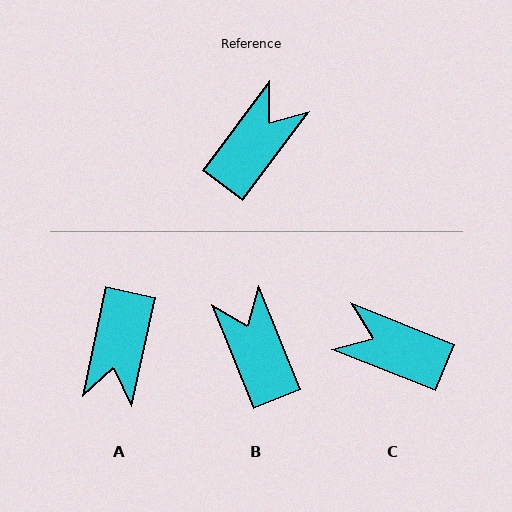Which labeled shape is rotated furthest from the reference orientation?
A, about 155 degrees away.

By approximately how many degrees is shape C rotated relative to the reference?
Approximately 105 degrees counter-clockwise.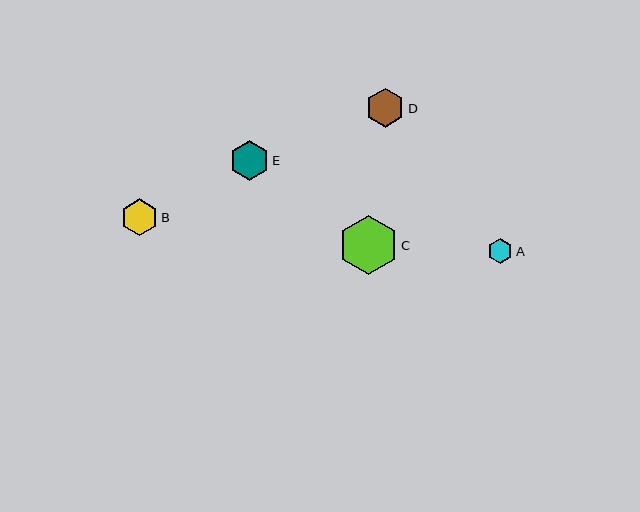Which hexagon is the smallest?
Hexagon A is the smallest with a size of approximately 24 pixels.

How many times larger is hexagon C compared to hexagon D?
Hexagon C is approximately 1.5 times the size of hexagon D.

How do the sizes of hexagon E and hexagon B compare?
Hexagon E and hexagon B are approximately the same size.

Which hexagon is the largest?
Hexagon C is the largest with a size of approximately 59 pixels.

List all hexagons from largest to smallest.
From largest to smallest: C, E, D, B, A.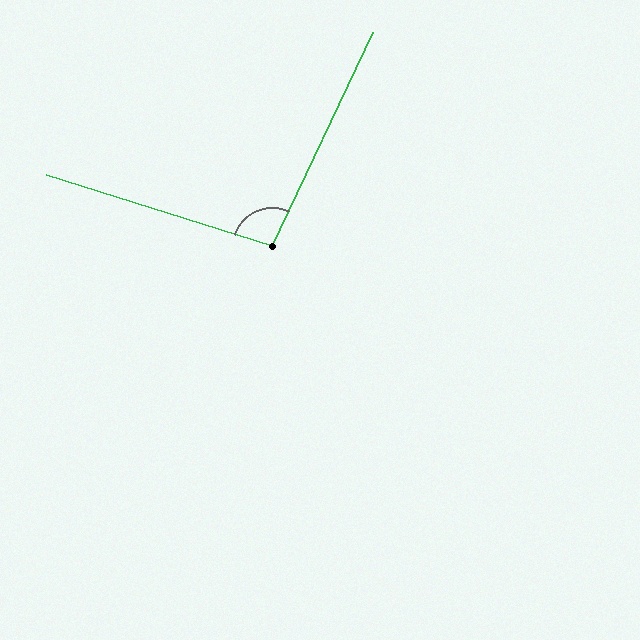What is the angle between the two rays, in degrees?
Approximately 98 degrees.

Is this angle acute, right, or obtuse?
It is obtuse.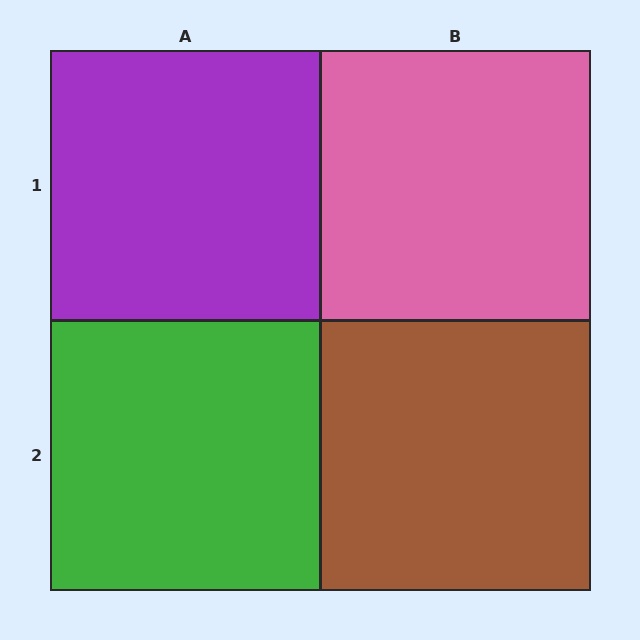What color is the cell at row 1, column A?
Purple.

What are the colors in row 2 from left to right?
Green, brown.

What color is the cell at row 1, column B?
Pink.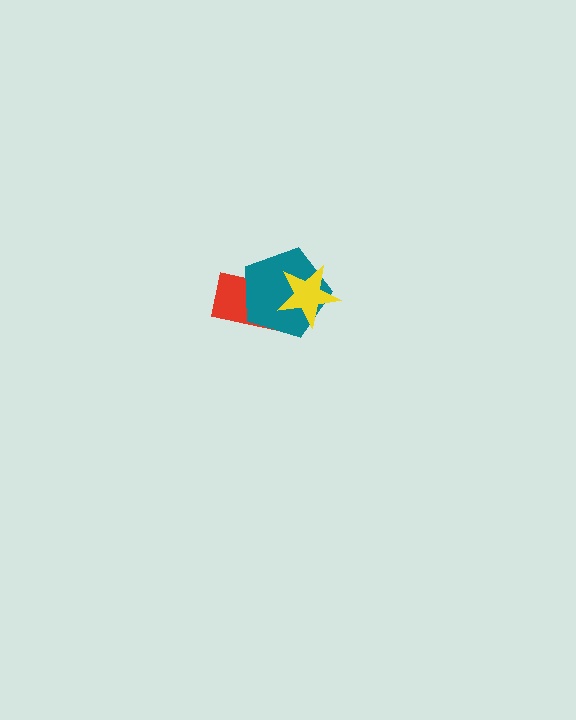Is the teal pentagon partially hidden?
Yes, it is partially covered by another shape.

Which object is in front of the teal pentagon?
The yellow star is in front of the teal pentagon.